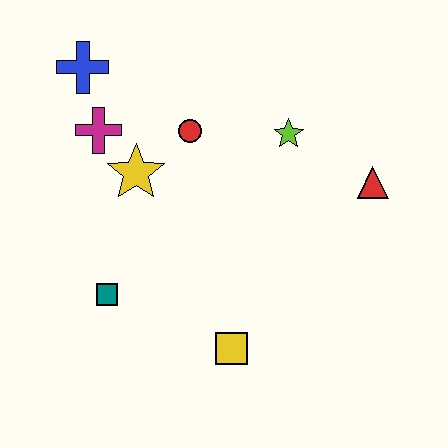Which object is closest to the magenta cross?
The yellow star is closest to the magenta cross.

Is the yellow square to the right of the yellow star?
Yes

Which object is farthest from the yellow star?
The red triangle is farthest from the yellow star.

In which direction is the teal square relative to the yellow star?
The teal square is below the yellow star.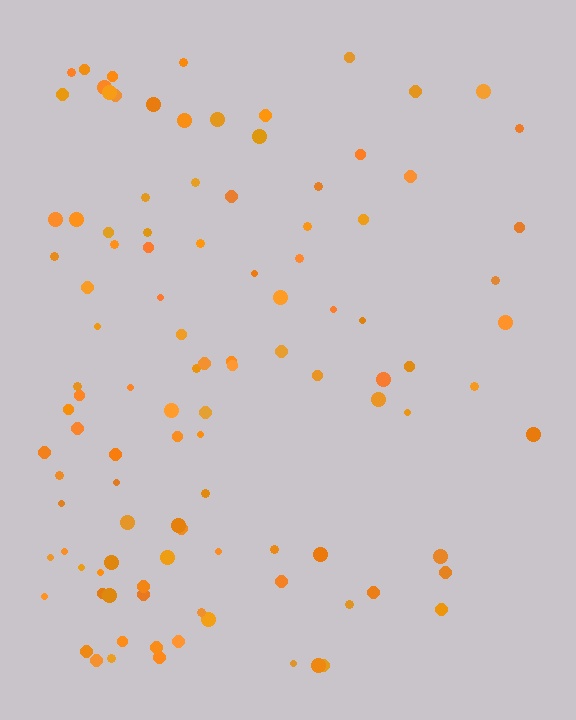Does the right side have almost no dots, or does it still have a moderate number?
Still a moderate number, just noticeably fewer than the left.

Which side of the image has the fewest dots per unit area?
The right.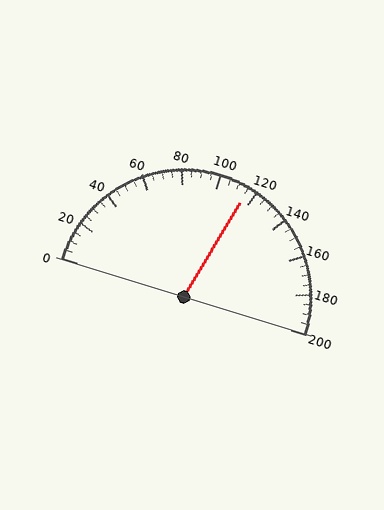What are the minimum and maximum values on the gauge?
The gauge ranges from 0 to 200.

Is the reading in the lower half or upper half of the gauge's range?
The reading is in the upper half of the range (0 to 200).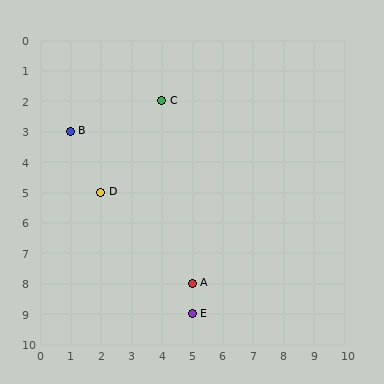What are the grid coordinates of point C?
Point C is at grid coordinates (4, 2).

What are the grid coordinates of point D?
Point D is at grid coordinates (2, 5).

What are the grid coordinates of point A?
Point A is at grid coordinates (5, 8).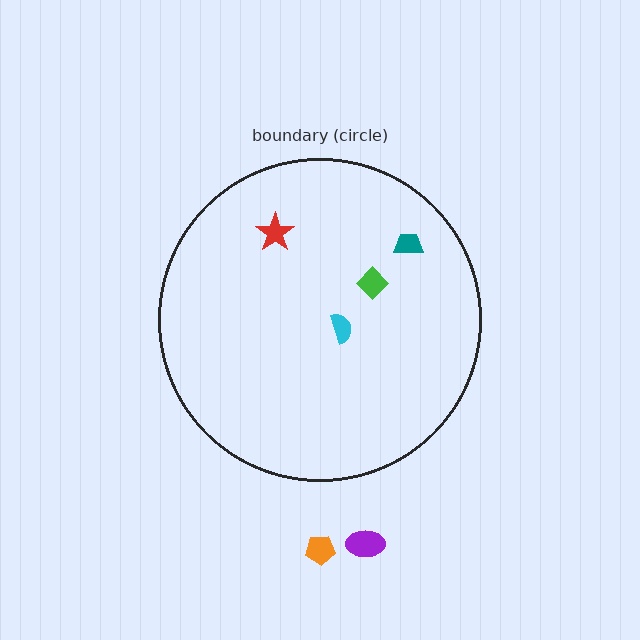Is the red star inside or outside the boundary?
Inside.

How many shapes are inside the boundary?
4 inside, 2 outside.